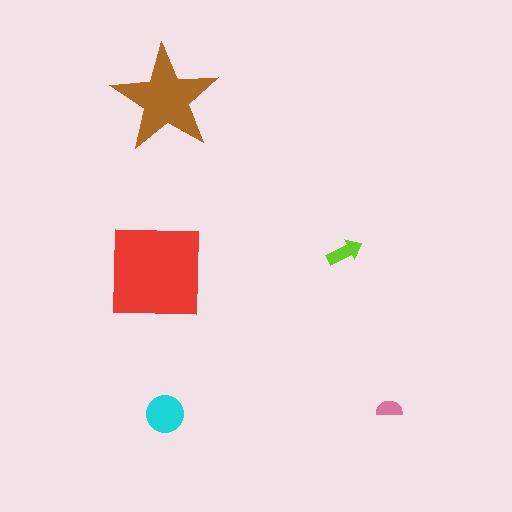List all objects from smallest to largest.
The pink semicircle, the lime arrow, the cyan circle, the brown star, the red square.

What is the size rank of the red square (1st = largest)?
1st.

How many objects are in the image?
There are 5 objects in the image.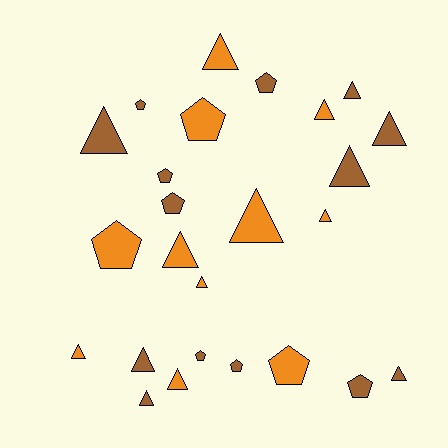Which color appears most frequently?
Brown, with 14 objects.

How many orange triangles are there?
There are 8 orange triangles.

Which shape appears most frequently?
Triangle, with 15 objects.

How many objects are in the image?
There are 25 objects.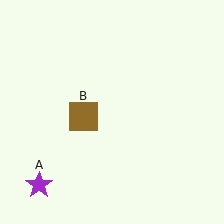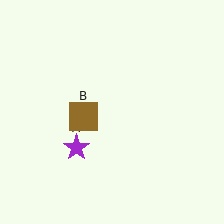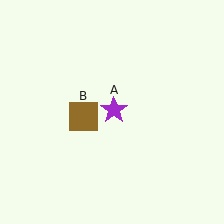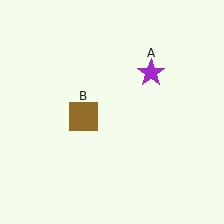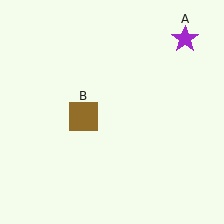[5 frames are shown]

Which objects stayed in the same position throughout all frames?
Brown square (object B) remained stationary.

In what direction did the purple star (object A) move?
The purple star (object A) moved up and to the right.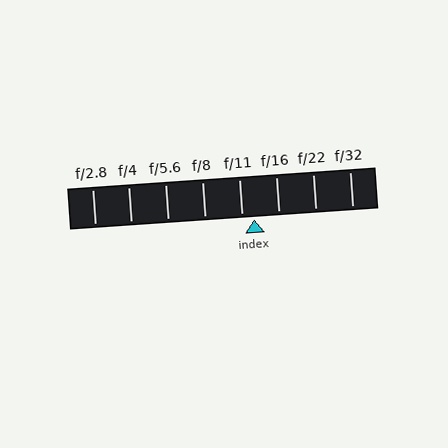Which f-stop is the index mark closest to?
The index mark is closest to f/11.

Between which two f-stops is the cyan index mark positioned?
The index mark is between f/11 and f/16.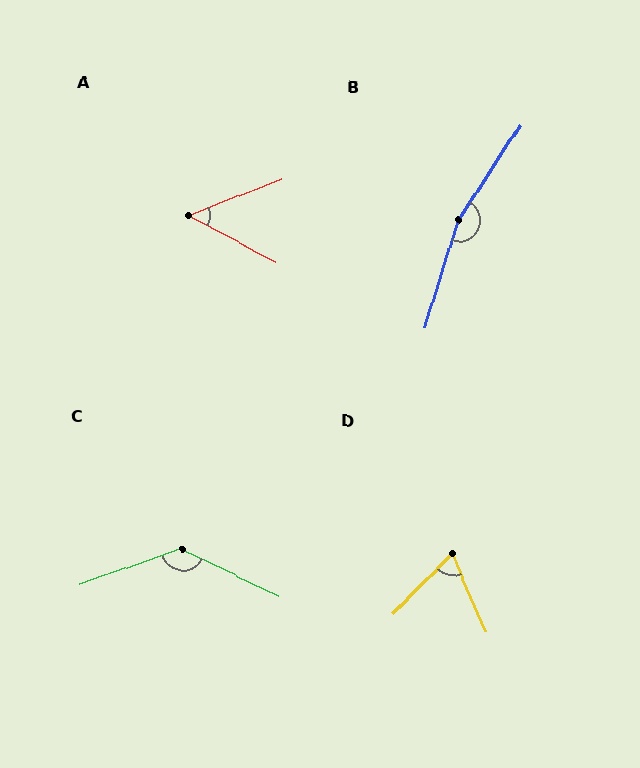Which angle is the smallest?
A, at approximately 49 degrees.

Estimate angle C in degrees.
Approximately 135 degrees.